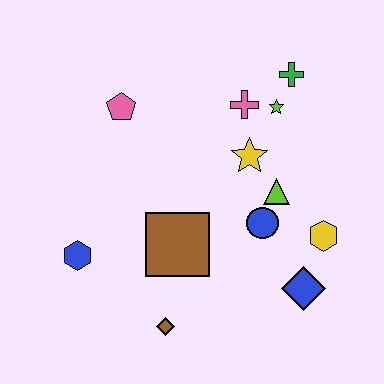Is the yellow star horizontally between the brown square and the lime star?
Yes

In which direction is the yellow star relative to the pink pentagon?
The yellow star is to the right of the pink pentagon.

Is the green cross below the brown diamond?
No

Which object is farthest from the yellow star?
The blue hexagon is farthest from the yellow star.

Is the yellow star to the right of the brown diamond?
Yes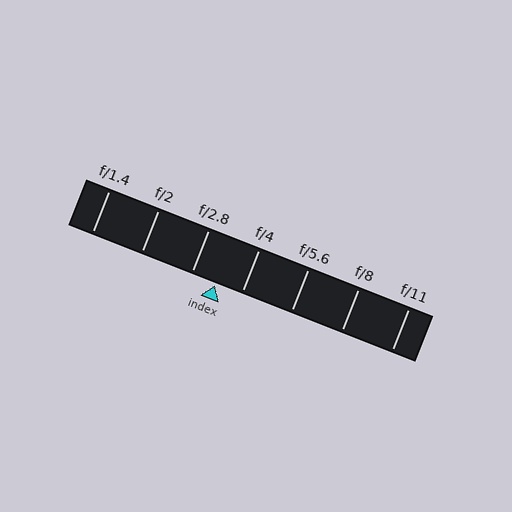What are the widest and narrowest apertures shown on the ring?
The widest aperture shown is f/1.4 and the narrowest is f/11.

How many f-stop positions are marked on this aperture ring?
There are 7 f-stop positions marked.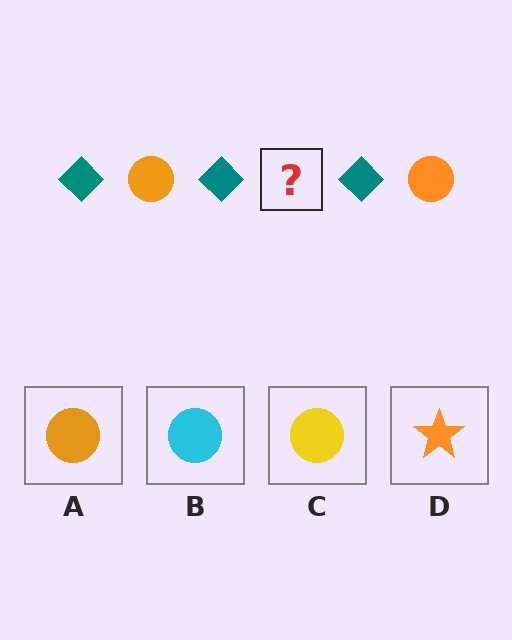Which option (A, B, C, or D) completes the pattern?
A.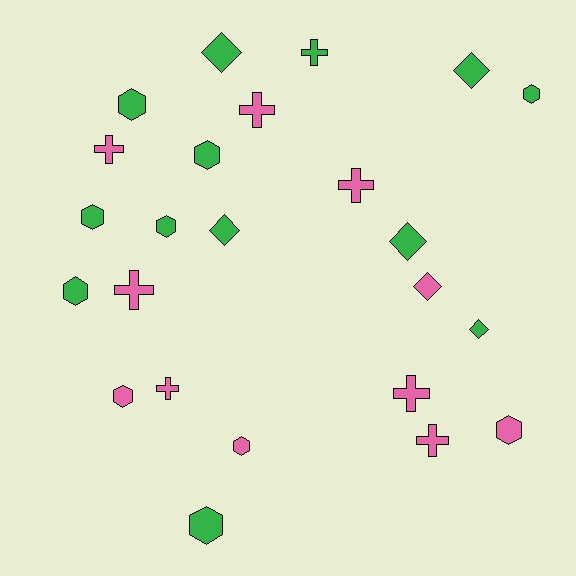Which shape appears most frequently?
Hexagon, with 10 objects.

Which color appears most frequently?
Green, with 13 objects.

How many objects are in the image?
There are 24 objects.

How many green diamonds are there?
There are 5 green diamonds.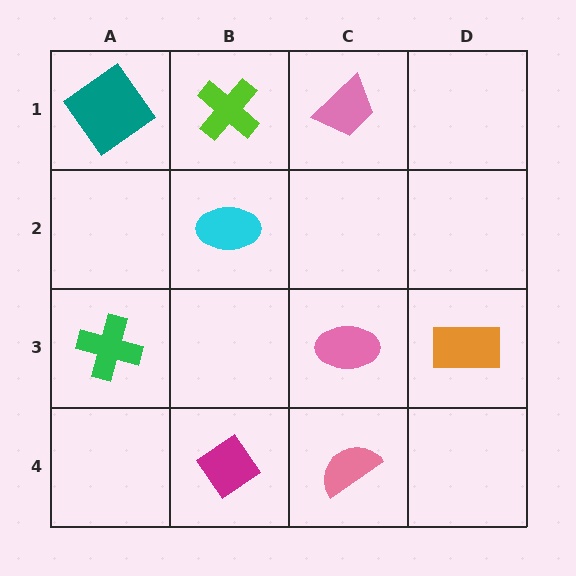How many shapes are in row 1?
3 shapes.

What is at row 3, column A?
A green cross.